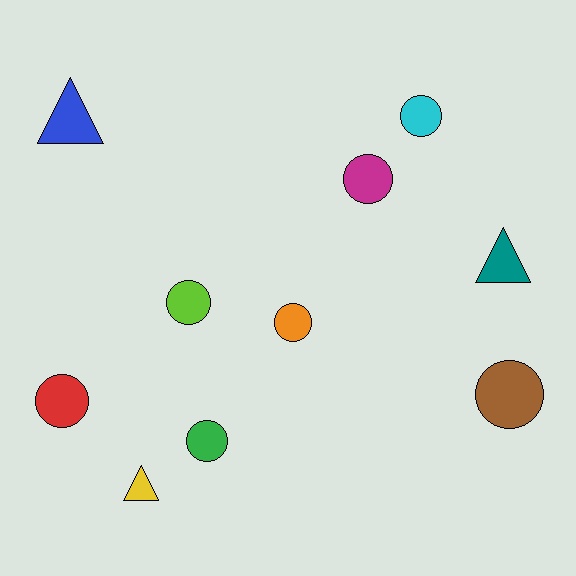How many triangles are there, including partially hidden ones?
There are 3 triangles.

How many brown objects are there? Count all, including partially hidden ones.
There is 1 brown object.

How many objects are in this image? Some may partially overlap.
There are 10 objects.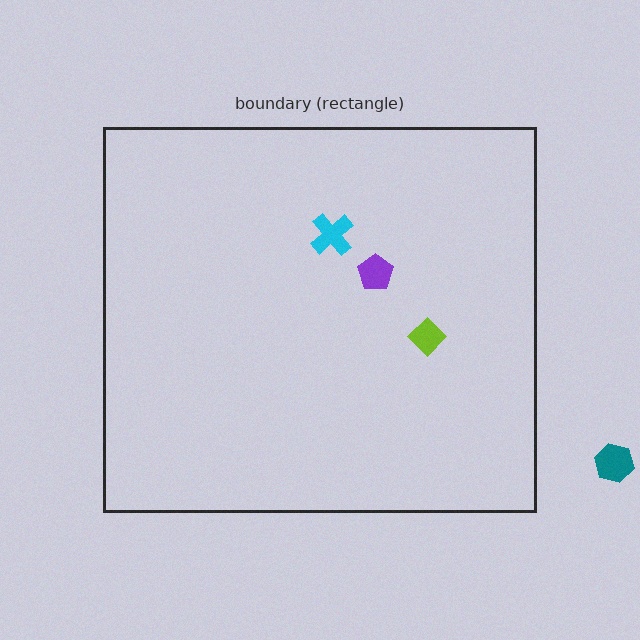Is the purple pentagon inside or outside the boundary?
Inside.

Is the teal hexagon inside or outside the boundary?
Outside.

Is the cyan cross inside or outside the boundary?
Inside.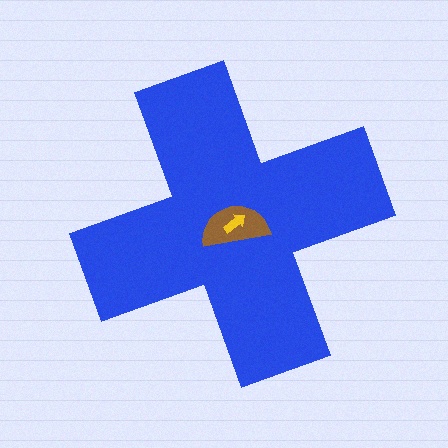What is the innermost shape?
The yellow arrow.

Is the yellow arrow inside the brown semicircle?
Yes.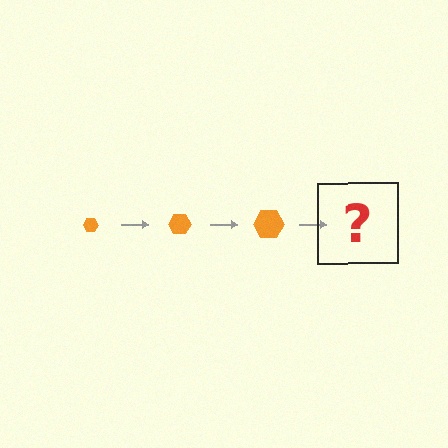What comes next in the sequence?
The next element should be an orange hexagon, larger than the previous one.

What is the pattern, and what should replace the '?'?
The pattern is that the hexagon gets progressively larger each step. The '?' should be an orange hexagon, larger than the previous one.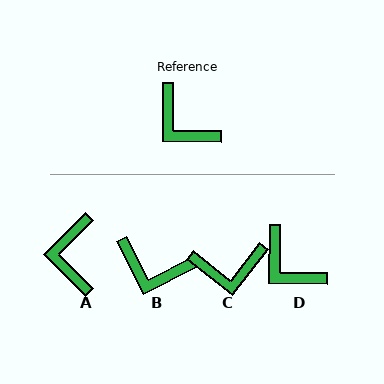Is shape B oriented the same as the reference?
No, it is off by about 27 degrees.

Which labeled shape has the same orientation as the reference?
D.